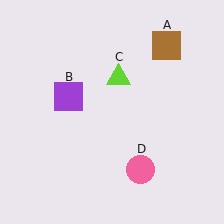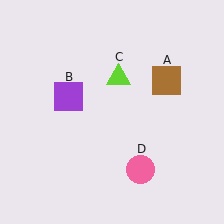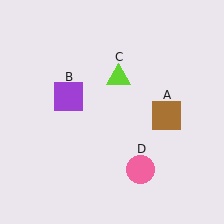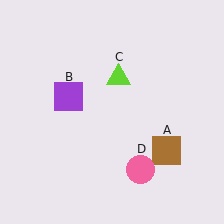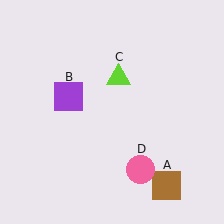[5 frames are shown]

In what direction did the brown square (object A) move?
The brown square (object A) moved down.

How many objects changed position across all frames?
1 object changed position: brown square (object A).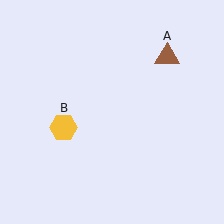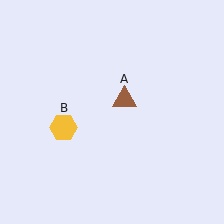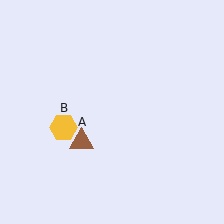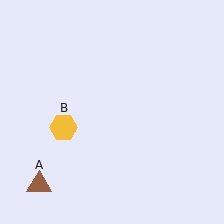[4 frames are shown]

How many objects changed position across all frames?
1 object changed position: brown triangle (object A).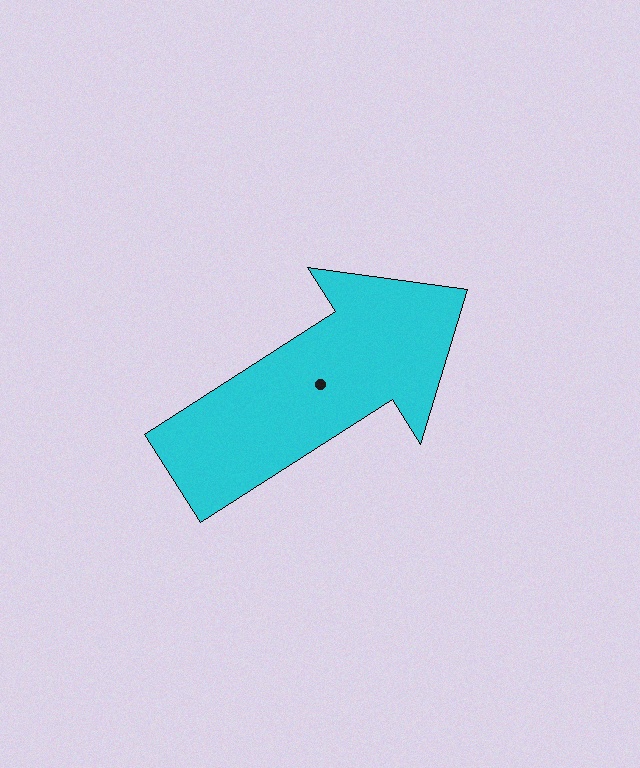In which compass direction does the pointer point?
Northeast.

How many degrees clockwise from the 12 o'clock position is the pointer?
Approximately 57 degrees.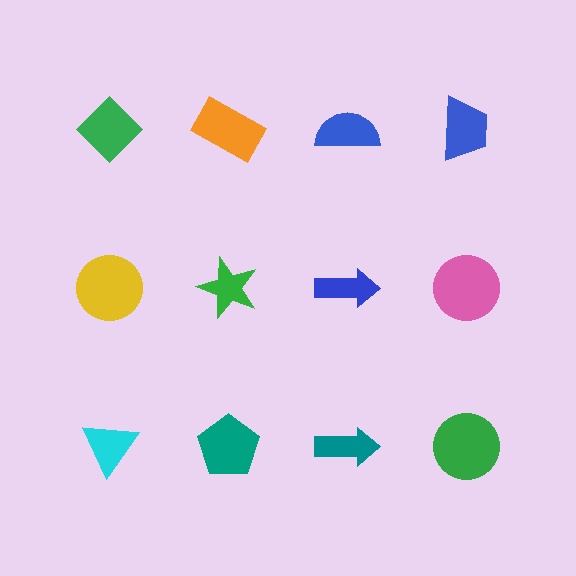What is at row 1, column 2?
An orange rectangle.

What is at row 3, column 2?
A teal pentagon.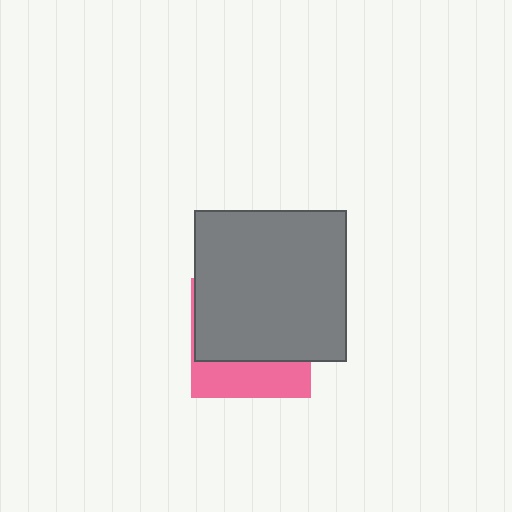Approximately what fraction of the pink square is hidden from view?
Roughly 69% of the pink square is hidden behind the gray square.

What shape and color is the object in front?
The object in front is a gray square.